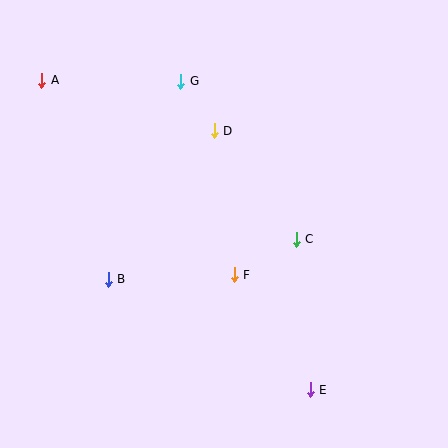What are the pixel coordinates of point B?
Point B is at (108, 279).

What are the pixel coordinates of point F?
Point F is at (234, 275).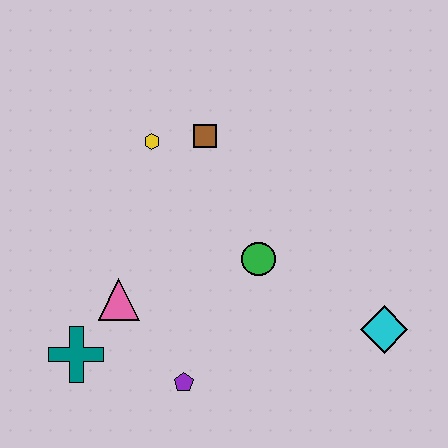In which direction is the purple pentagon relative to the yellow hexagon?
The purple pentagon is below the yellow hexagon.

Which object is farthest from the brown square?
The cyan diamond is farthest from the brown square.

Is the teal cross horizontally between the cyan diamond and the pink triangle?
No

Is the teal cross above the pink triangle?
No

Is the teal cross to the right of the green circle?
No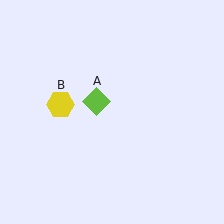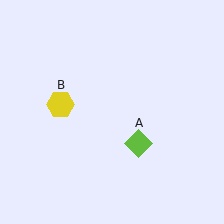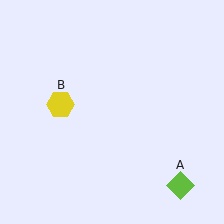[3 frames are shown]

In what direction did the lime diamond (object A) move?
The lime diamond (object A) moved down and to the right.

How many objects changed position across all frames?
1 object changed position: lime diamond (object A).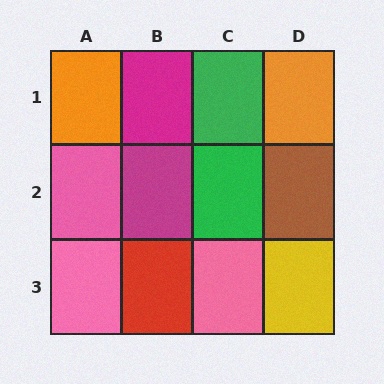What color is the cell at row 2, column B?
Magenta.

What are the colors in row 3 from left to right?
Pink, red, pink, yellow.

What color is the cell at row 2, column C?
Green.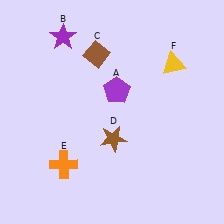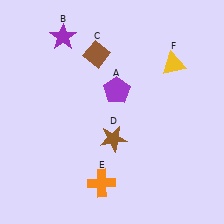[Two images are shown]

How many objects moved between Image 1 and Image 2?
1 object moved between the two images.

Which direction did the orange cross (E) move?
The orange cross (E) moved right.